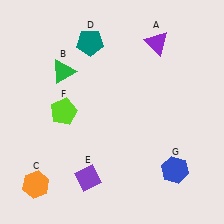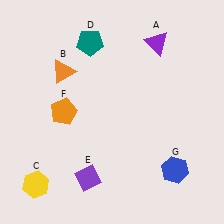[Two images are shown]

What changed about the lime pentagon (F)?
In Image 1, F is lime. In Image 2, it changed to orange.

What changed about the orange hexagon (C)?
In Image 1, C is orange. In Image 2, it changed to yellow.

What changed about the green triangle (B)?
In Image 1, B is green. In Image 2, it changed to orange.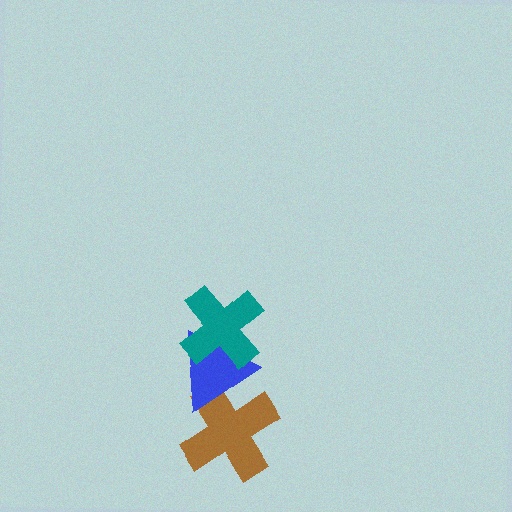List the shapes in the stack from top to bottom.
From top to bottom: the teal cross, the blue triangle, the brown cross.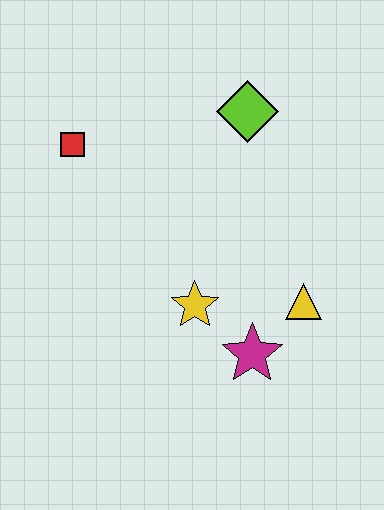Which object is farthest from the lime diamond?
The magenta star is farthest from the lime diamond.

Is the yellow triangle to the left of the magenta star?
No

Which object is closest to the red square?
The lime diamond is closest to the red square.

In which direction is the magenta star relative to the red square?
The magenta star is below the red square.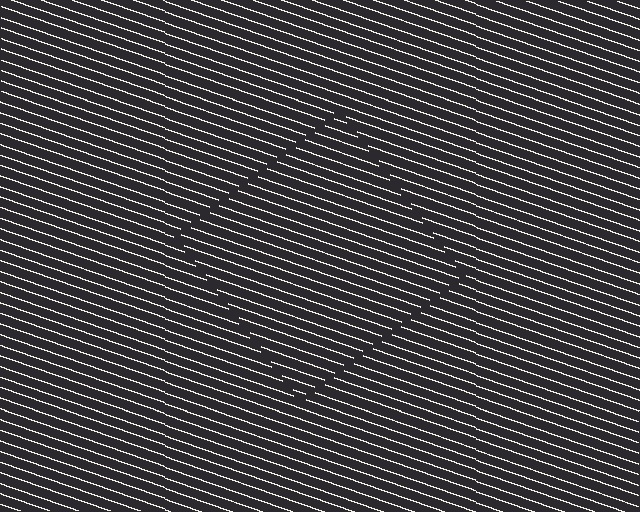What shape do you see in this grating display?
An illusory square. The interior of the shape contains the same grating, shifted by half a period — the contour is defined by the phase discontinuity where line-ends from the inner and outer gratings abut.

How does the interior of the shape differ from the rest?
The interior of the shape contains the same grating, shifted by half a period — the contour is defined by the phase discontinuity where line-ends from the inner and outer gratings abut.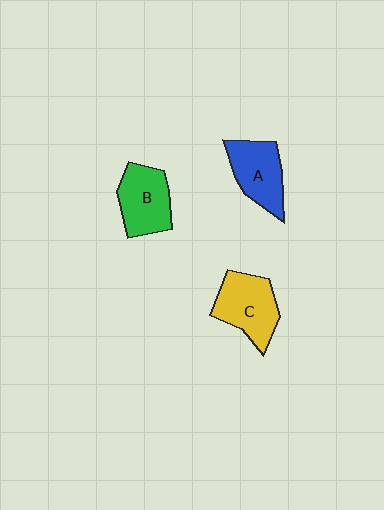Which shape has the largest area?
Shape C (yellow).